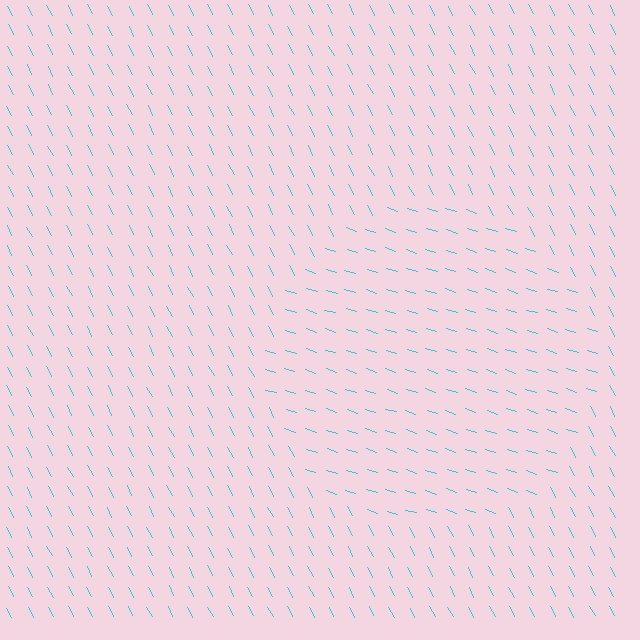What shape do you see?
I see a circle.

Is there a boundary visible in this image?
Yes, there is a texture boundary formed by a change in line orientation.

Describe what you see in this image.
The image is filled with small cyan line segments. A circle region in the image has lines oriented differently from the surrounding lines, creating a visible texture boundary.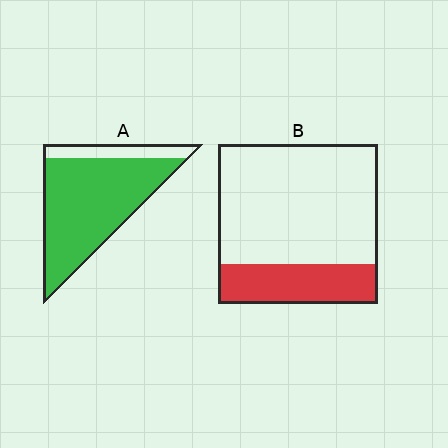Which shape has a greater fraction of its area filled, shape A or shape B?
Shape A.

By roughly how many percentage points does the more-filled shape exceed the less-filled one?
By roughly 60 percentage points (A over B).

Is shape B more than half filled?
No.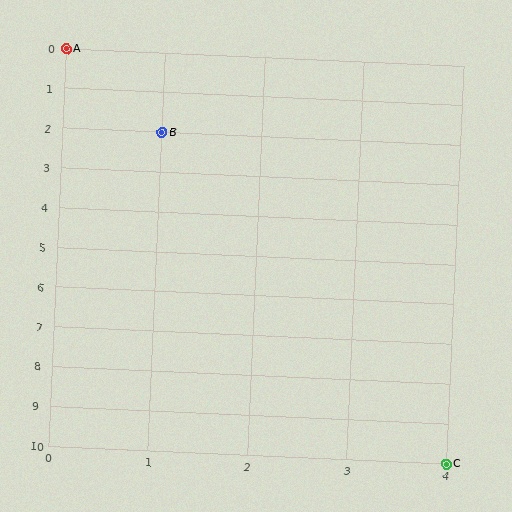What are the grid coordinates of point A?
Point A is at grid coordinates (0, 0).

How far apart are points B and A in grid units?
Points B and A are 1 column and 2 rows apart (about 2.2 grid units diagonally).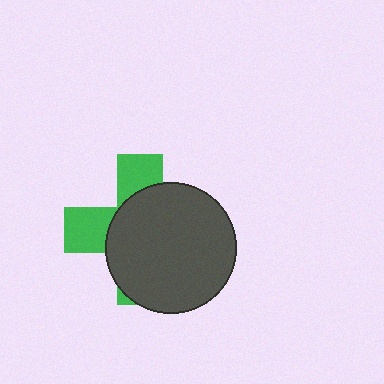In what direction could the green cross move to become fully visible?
The green cross could move toward the upper-left. That would shift it out from behind the dark gray circle entirely.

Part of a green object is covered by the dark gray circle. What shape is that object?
It is a cross.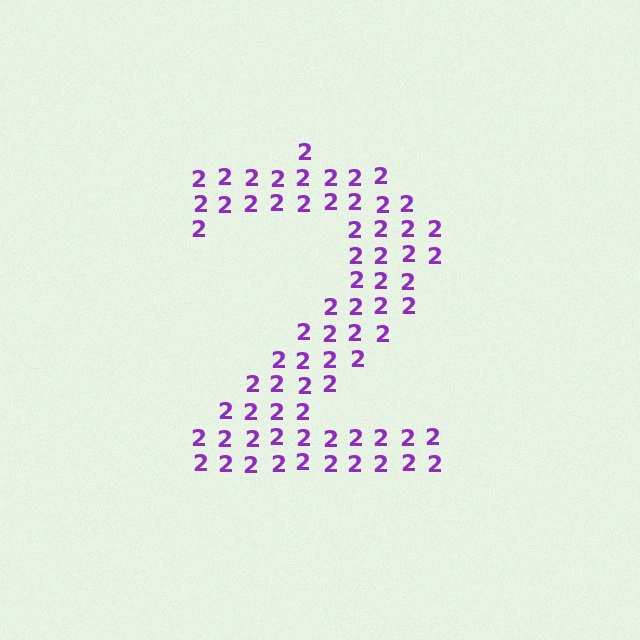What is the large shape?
The large shape is the digit 2.